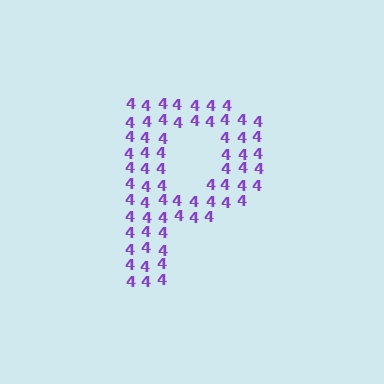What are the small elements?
The small elements are digit 4's.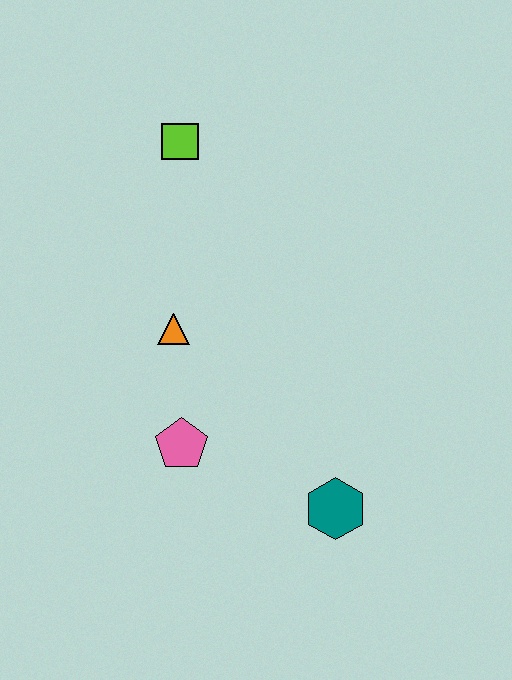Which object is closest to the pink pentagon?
The orange triangle is closest to the pink pentagon.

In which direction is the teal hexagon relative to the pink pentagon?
The teal hexagon is to the right of the pink pentagon.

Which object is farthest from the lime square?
The teal hexagon is farthest from the lime square.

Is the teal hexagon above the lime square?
No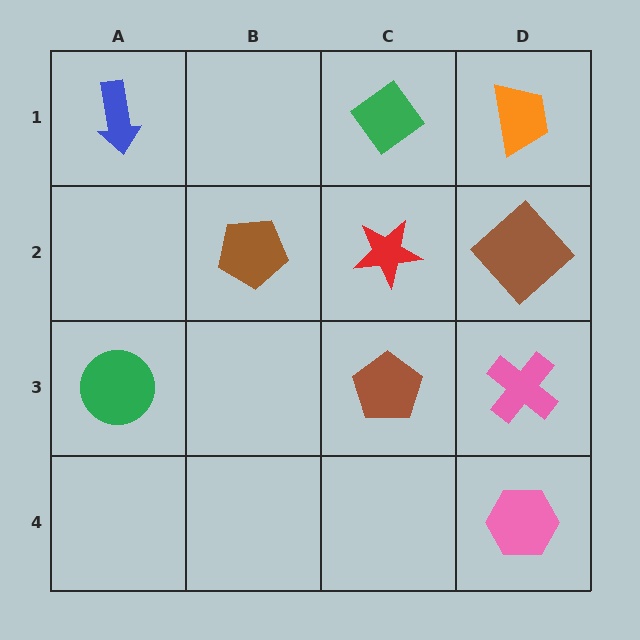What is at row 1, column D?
An orange trapezoid.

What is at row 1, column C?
A green diamond.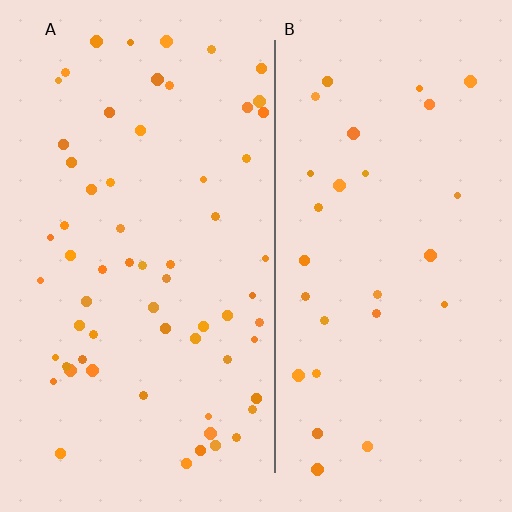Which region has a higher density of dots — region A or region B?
A (the left).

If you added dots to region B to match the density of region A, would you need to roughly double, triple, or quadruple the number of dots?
Approximately double.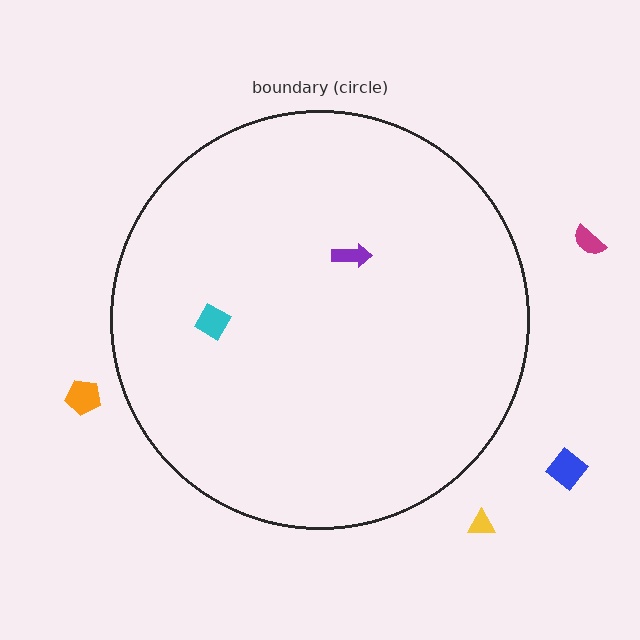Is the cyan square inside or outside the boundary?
Inside.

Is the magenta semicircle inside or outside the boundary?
Outside.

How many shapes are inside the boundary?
2 inside, 4 outside.